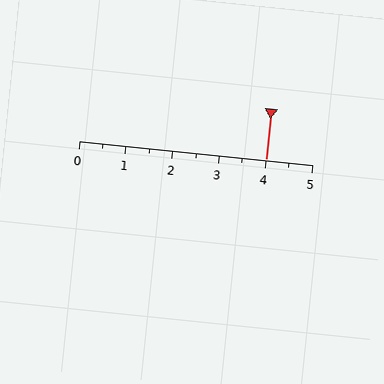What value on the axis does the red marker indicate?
The marker indicates approximately 4.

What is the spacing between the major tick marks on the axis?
The major ticks are spaced 1 apart.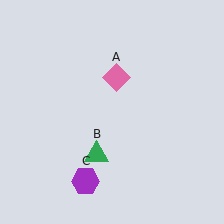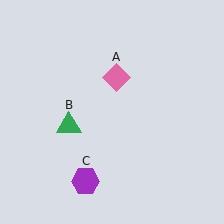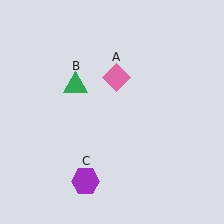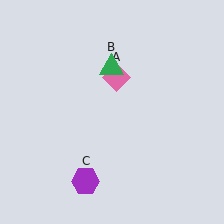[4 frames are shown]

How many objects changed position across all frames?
1 object changed position: green triangle (object B).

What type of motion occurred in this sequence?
The green triangle (object B) rotated clockwise around the center of the scene.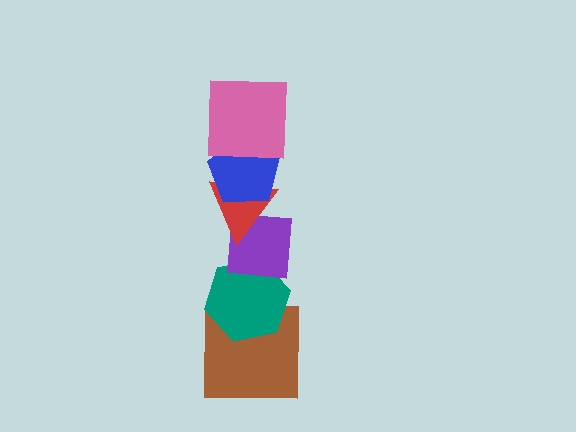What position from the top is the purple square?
The purple square is 4th from the top.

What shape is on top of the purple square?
The red triangle is on top of the purple square.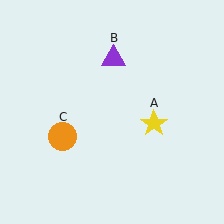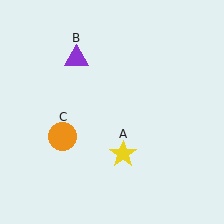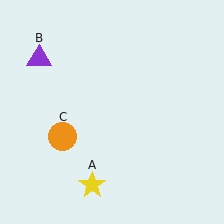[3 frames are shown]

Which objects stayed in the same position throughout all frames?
Orange circle (object C) remained stationary.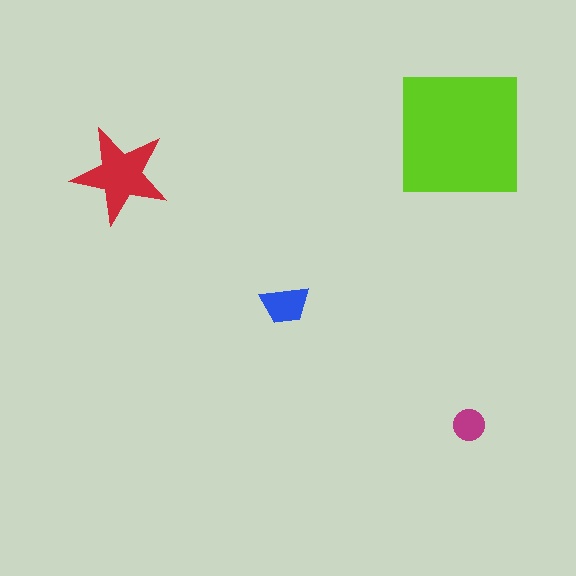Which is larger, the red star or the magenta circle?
The red star.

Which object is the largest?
The lime square.